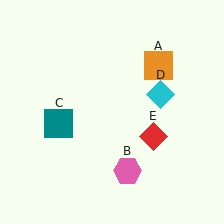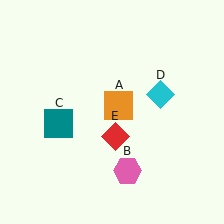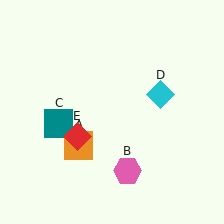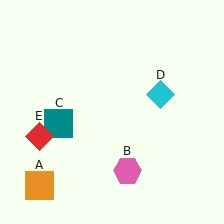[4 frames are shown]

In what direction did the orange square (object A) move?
The orange square (object A) moved down and to the left.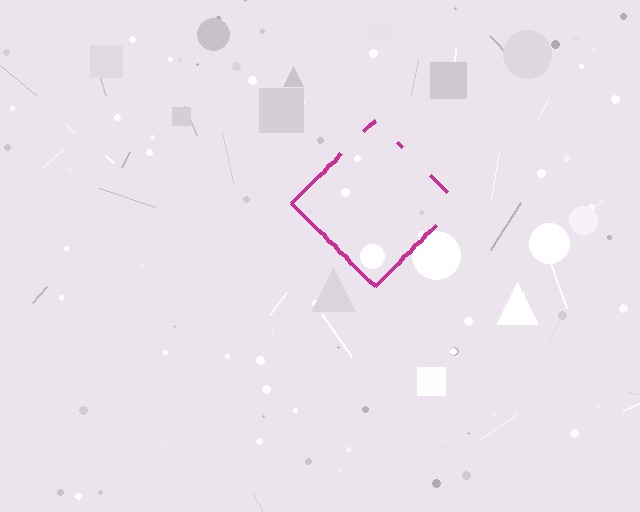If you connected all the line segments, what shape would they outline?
They would outline a diamond.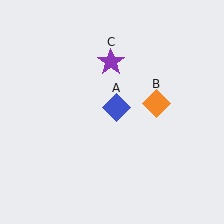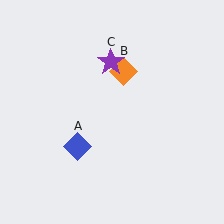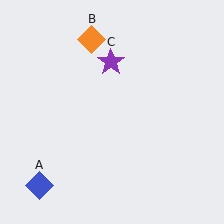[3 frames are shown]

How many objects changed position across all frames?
2 objects changed position: blue diamond (object A), orange diamond (object B).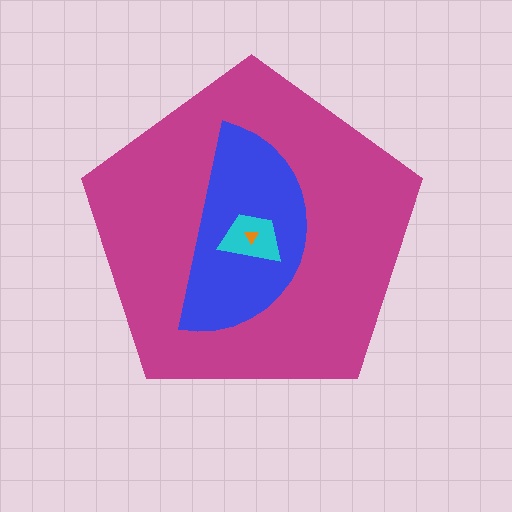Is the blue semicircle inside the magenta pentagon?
Yes.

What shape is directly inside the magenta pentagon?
The blue semicircle.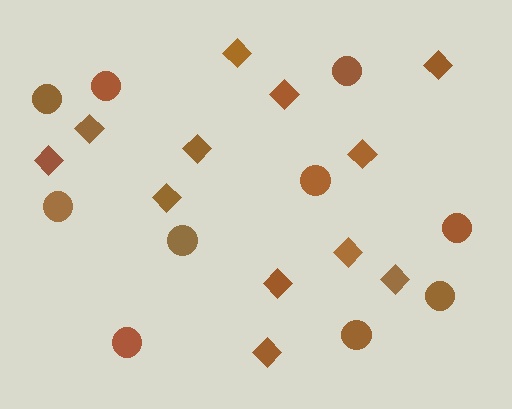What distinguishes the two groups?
There are 2 groups: one group of diamonds (12) and one group of circles (10).